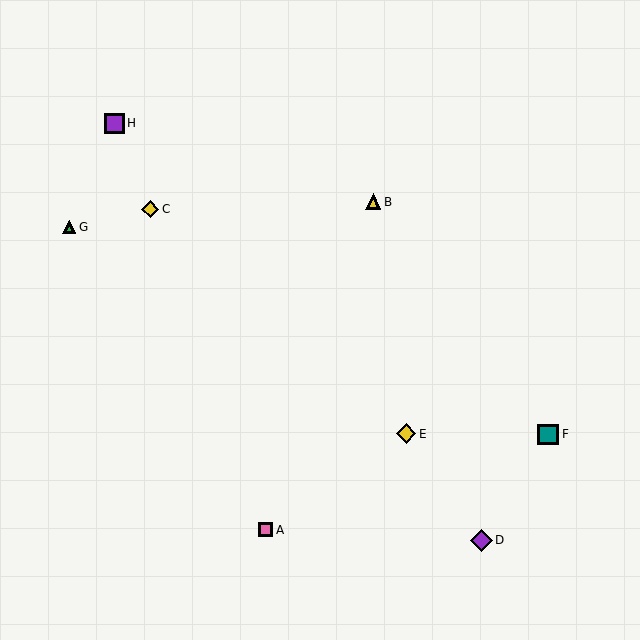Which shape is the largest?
The purple diamond (labeled D) is the largest.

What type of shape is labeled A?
Shape A is a pink square.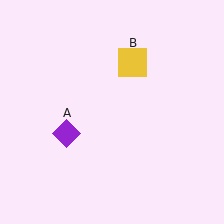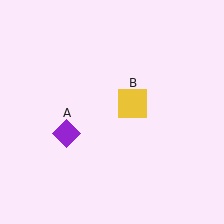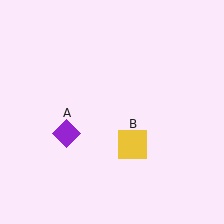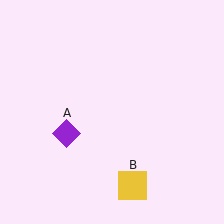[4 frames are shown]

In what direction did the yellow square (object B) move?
The yellow square (object B) moved down.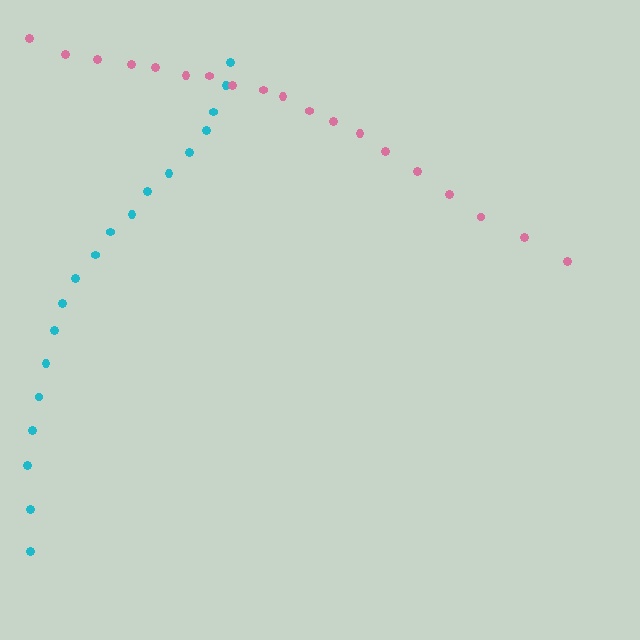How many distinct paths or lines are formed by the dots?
There are 2 distinct paths.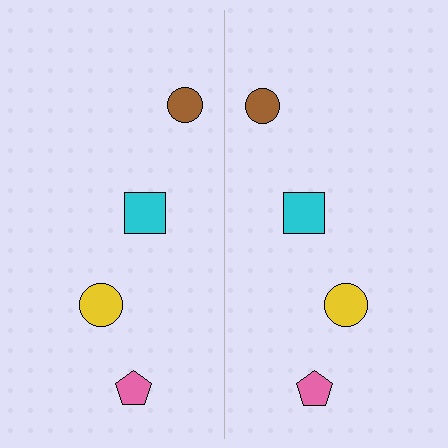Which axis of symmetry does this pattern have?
The pattern has a vertical axis of symmetry running through the center of the image.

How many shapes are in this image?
There are 8 shapes in this image.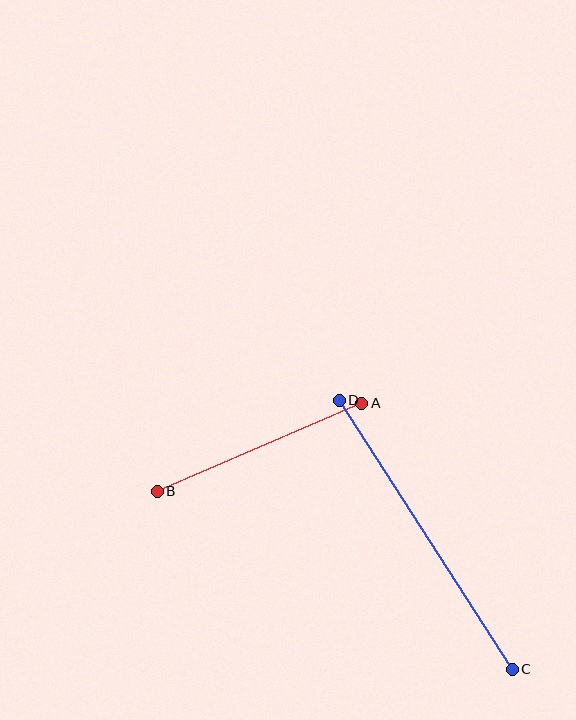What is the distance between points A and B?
The distance is approximately 222 pixels.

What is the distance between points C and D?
The distance is approximately 320 pixels.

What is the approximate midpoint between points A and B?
The midpoint is at approximately (260, 447) pixels.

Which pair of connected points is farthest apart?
Points C and D are farthest apart.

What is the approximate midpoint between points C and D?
The midpoint is at approximately (426, 535) pixels.